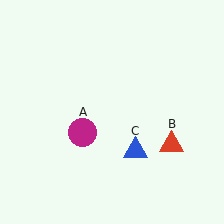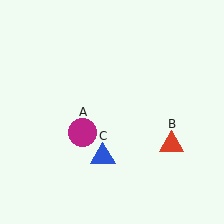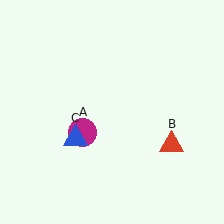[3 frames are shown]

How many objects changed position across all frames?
1 object changed position: blue triangle (object C).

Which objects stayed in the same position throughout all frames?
Magenta circle (object A) and red triangle (object B) remained stationary.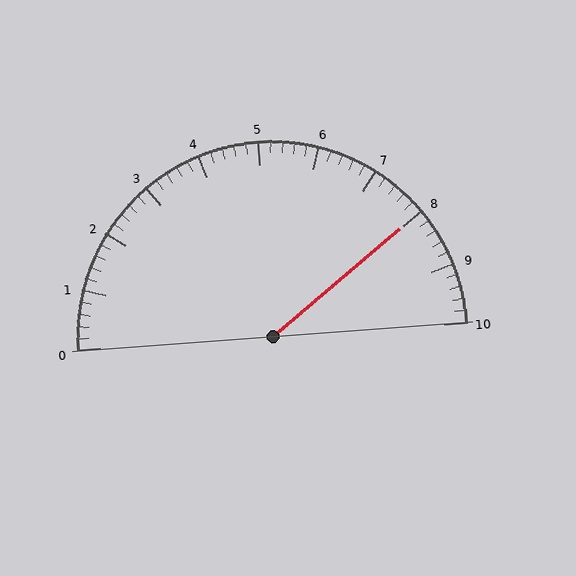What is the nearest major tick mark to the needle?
The nearest major tick mark is 8.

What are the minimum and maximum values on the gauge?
The gauge ranges from 0 to 10.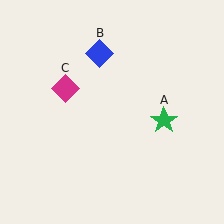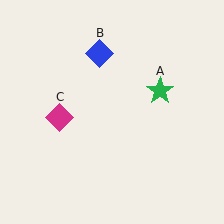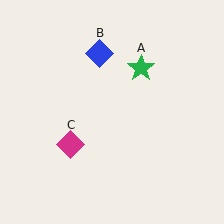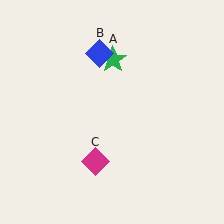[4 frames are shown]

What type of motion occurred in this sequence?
The green star (object A), magenta diamond (object C) rotated counterclockwise around the center of the scene.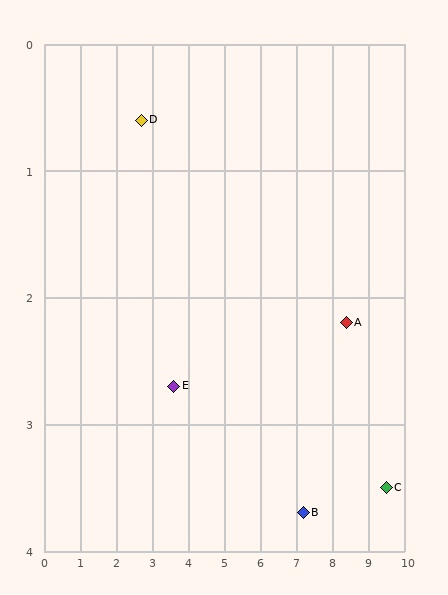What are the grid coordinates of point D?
Point D is at approximately (2.7, 0.6).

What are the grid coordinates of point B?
Point B is at approximately (7.2, 3.7).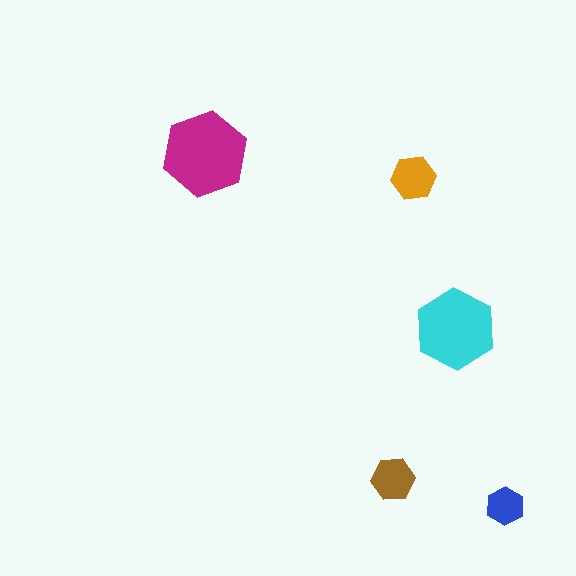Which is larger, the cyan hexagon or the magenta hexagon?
The magenta one.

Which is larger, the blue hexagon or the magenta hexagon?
The magenta one.